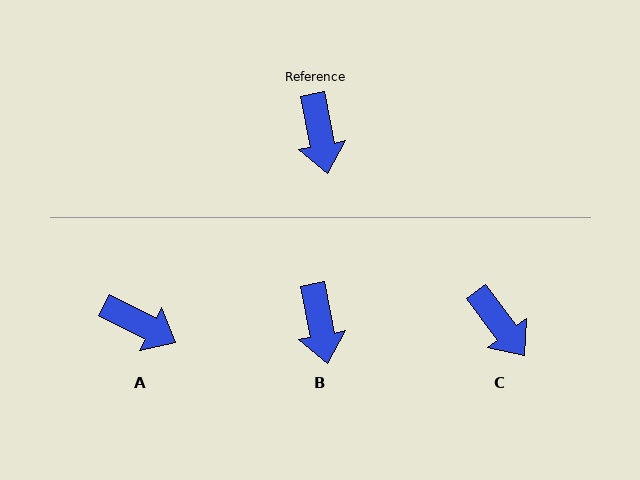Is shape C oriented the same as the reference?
No, it is off by about 26 degrees.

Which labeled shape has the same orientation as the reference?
B.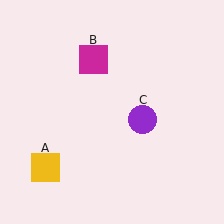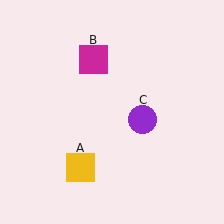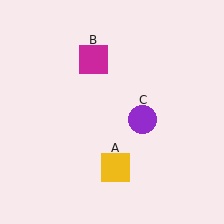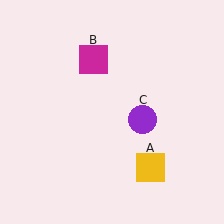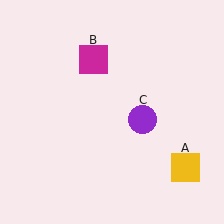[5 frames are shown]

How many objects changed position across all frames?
1 object changed position: yellow square (object A).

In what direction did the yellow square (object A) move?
The yellow square (object A) moved right.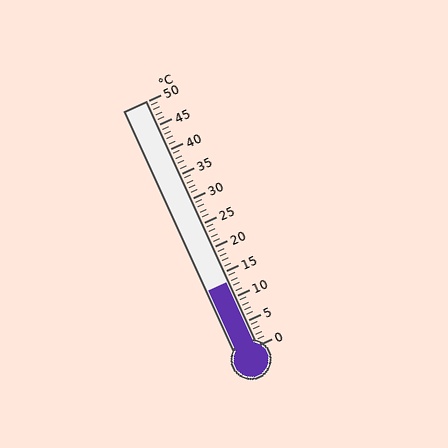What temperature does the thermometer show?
The thermometer shows approximately 13°C.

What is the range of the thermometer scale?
The thermometer scale ranges from 0°C to 50°C.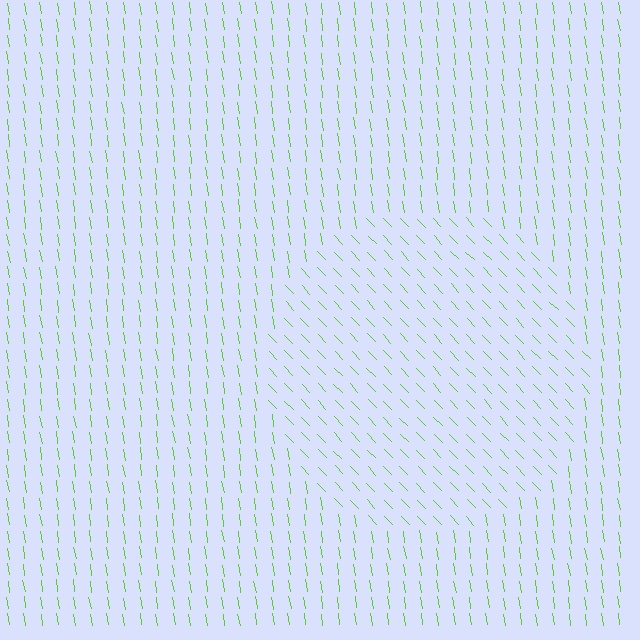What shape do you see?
I see a circle.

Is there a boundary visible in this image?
Yes, there is a texture boundary formed by a change in line orientation.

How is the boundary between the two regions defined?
The boundary is defined purely by a change in line orientation (approximately 35 degrees difference). All lines are the same color and thickness.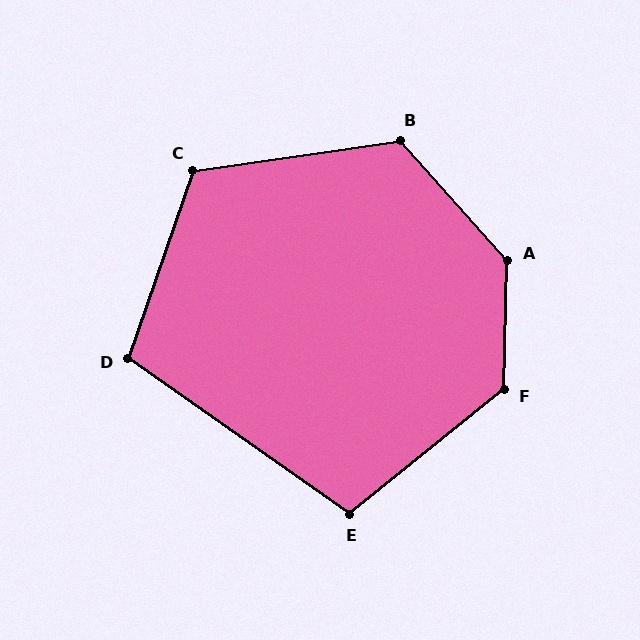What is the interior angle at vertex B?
Approximately 124 degrees (obtuse).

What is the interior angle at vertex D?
Approximately 106 degrees (obtuse).